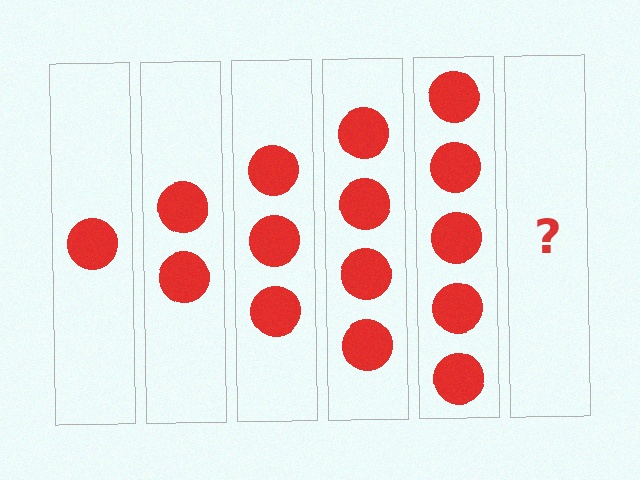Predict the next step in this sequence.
The next step is 6 circles.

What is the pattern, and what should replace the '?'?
The pattern is that each step adds one more circle. The '?' should be 6 circles.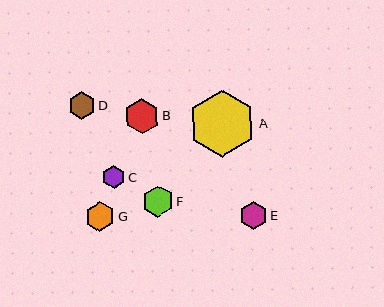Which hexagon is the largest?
Hexagon A is the largest with a size of approximately 66 pixels.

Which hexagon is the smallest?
Hexagon C is the smallest with a size of approximately 23 pixels.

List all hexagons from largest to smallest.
From largest to smallest: A, B, F, G, E, D, C.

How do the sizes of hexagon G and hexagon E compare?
Hexagon G and hexagon E are approximately the same size.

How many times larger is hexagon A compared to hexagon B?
Hexagon A is approximately 1.9 times the size of hexagon B.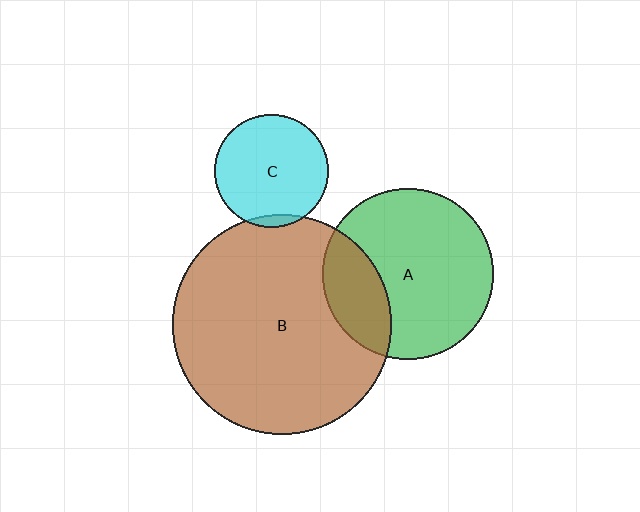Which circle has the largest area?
Circle B (brown).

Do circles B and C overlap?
Yes.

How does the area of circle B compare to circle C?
Approximately 3.8 times.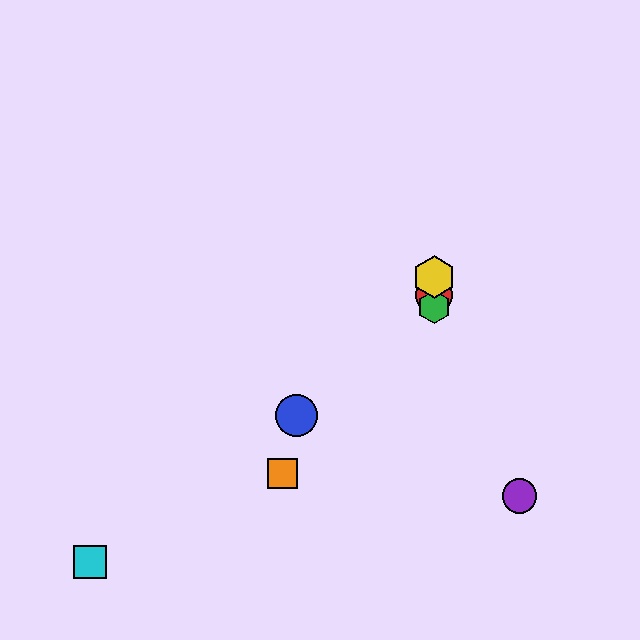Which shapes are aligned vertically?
The red circle, the green hexagon, the yellow hexagon are aligned vertically.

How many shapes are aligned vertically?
3 shapes (the red circle, the green hexagon, the yellow hexagon) are aligned vertically.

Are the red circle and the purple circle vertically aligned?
No, the red circle is at x≈434 and the purple circle is at x≈520.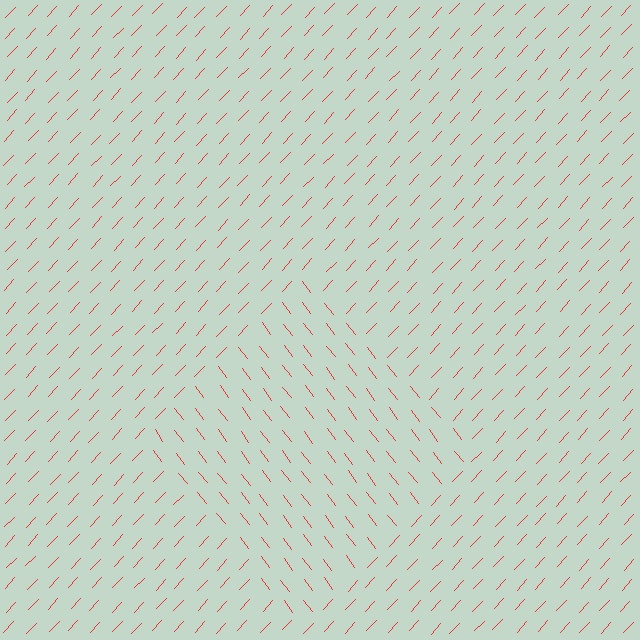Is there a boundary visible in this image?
Yes, there is a texture boundary formed by a change in line orientation.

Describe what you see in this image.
The image is filled with small red line segments. A diamond region in the image has lines oriented differently from the surrounding lines, creating a visible texture boundary.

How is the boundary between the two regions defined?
The boundary is defined purely by a change in line orientation (approximately 80 degrees difference). All lines are the same color and thickness.